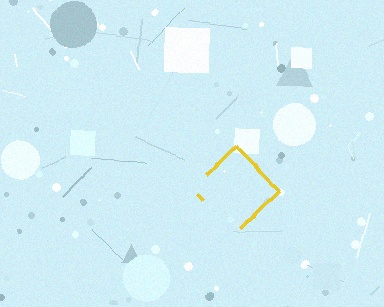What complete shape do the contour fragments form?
The contour fragments form a diamond.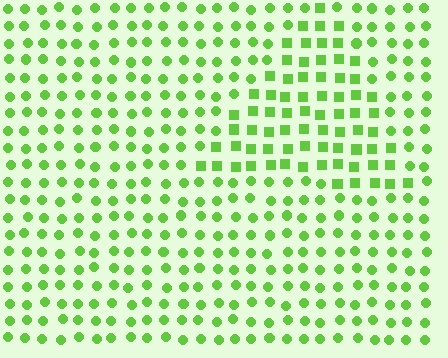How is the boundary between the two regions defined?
The boundary is defined by a change in element shape: squares inside vs. circles outside. All elements share the same color and spacing.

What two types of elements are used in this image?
The image uses squares inside the triangle region and circles outside it.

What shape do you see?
I see a triangle.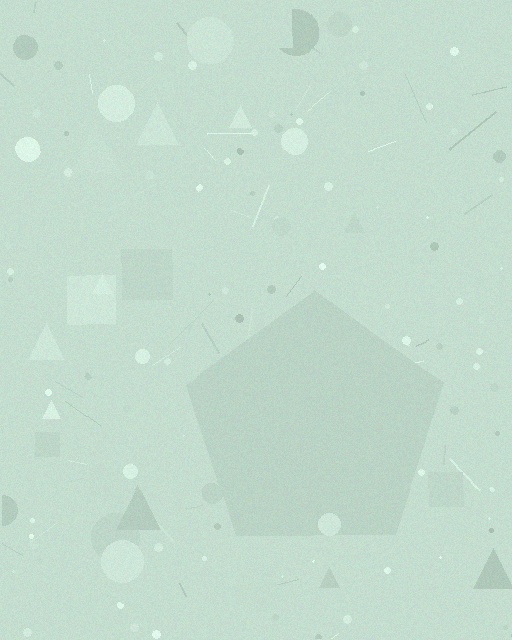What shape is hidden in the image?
A pentagon is hidden in the image.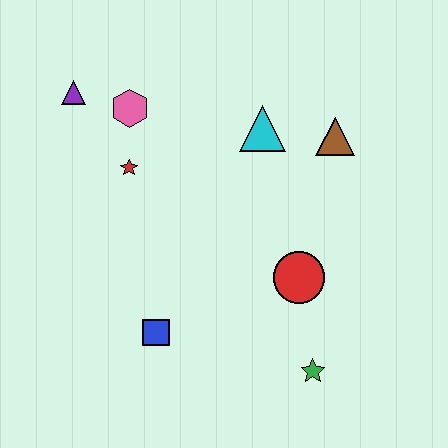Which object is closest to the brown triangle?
The cyan triangle is closest to the brown triangle.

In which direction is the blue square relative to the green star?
The blue square is to the left of the green star.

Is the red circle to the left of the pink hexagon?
No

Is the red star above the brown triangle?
No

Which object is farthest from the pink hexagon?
The green star is farthest from the pink hexagon.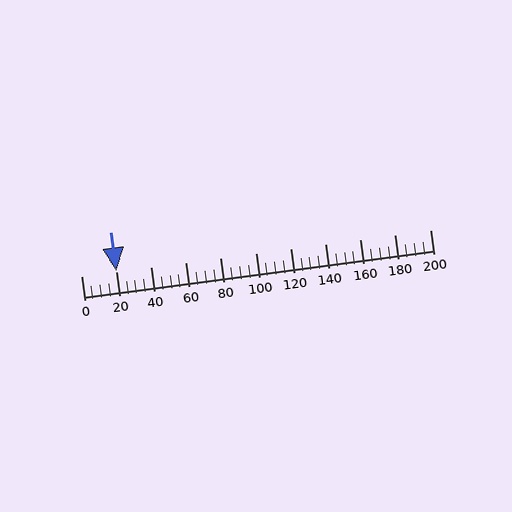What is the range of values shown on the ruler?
The ruler shows values from 0 to 200.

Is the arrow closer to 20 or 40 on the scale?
The arrow is closer to 20.